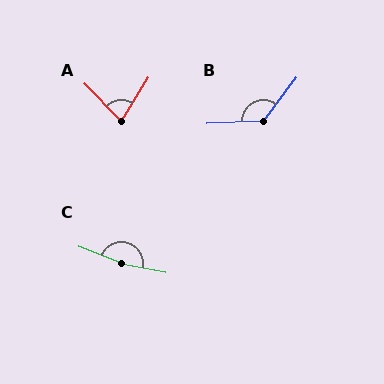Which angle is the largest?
C, at approximately 169 degrees.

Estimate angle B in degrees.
Approximately 129 degrees.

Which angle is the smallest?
A, at approximately 77 degrees.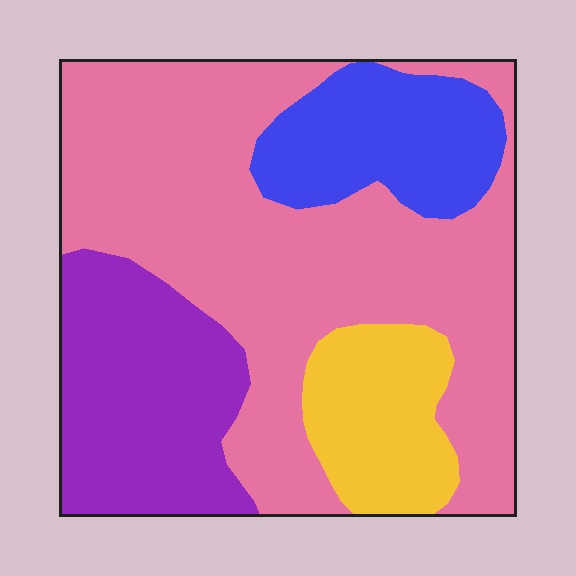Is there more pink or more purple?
Pink.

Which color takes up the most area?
Pink, at roughly 55%.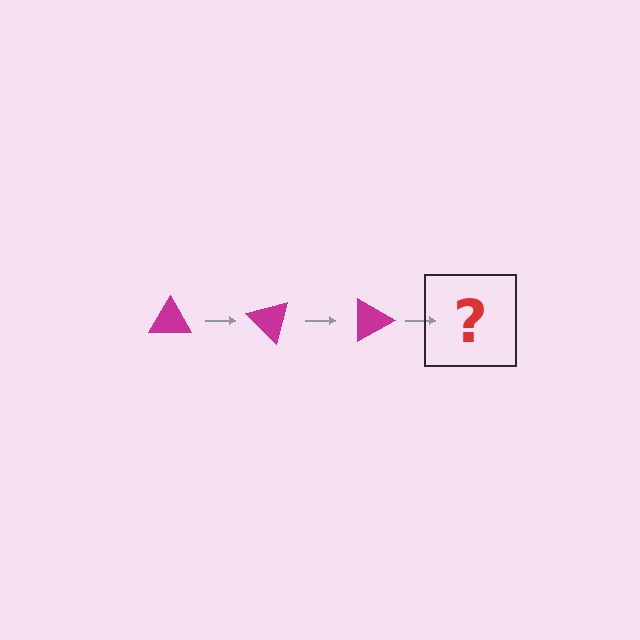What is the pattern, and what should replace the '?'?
The pattern is that the triangle rotates 45 degrees each step. The '?' should be a magenta triangle rotated 135 degrees.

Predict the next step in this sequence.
The next step is a magenta triangle rotated 135 degrees.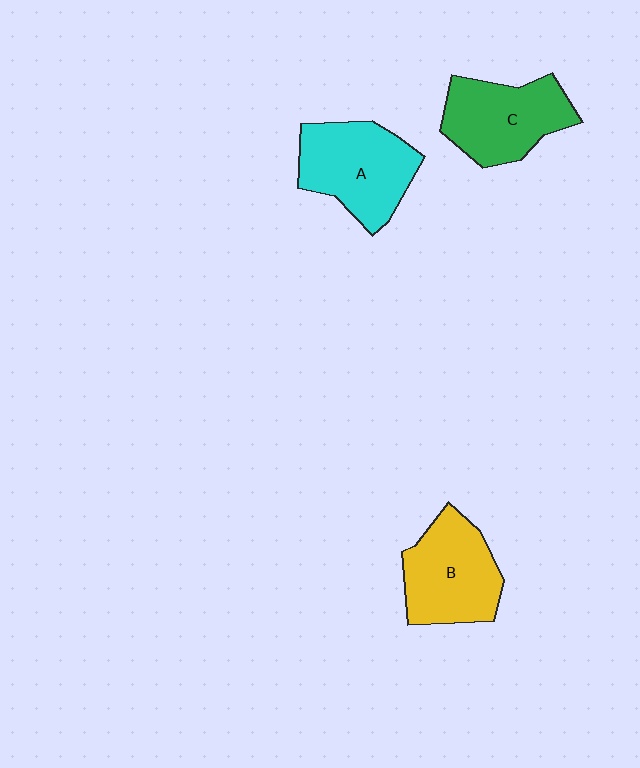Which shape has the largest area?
Shape A (cyan).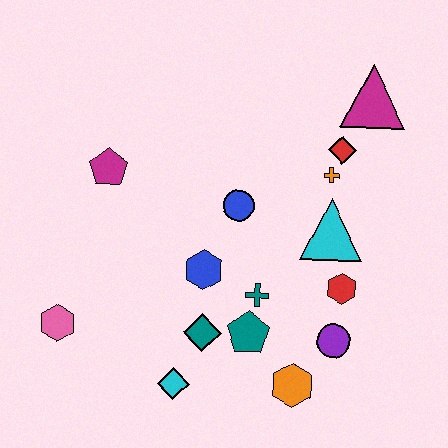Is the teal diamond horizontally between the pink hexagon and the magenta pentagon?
No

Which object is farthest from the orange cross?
The pink hexagon is farthest from the orange cross.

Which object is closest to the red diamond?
The orange cross is closest to the red diamond.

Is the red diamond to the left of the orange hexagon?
No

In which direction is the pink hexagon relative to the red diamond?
The pink hexagon is to the left of the red diamond.